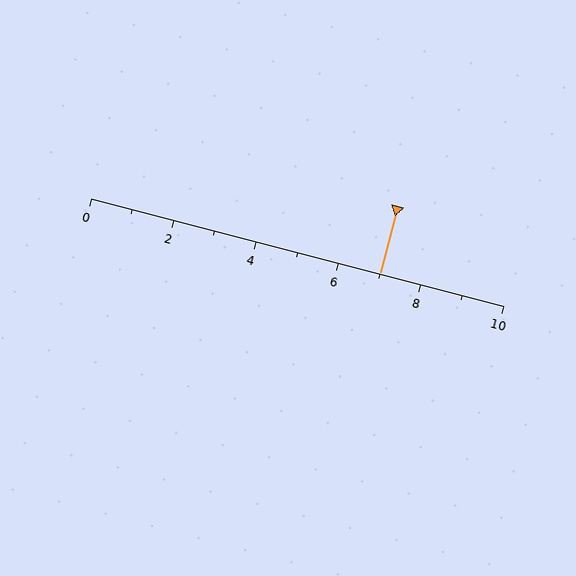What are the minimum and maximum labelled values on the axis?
The axis runs from 0 to 10.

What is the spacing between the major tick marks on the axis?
The major ticks are spaced 2 apart.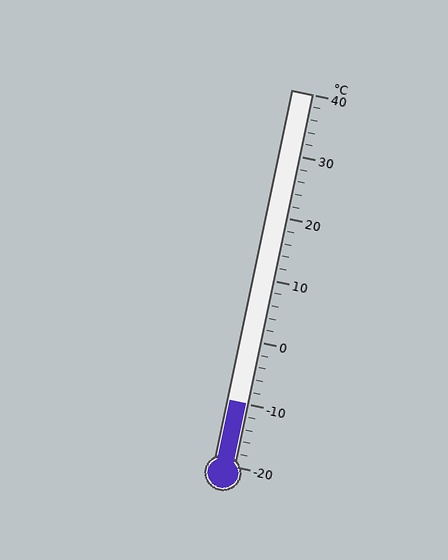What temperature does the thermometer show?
The thermometer shows approximately -10°C.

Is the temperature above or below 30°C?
The temperature is below 30°C.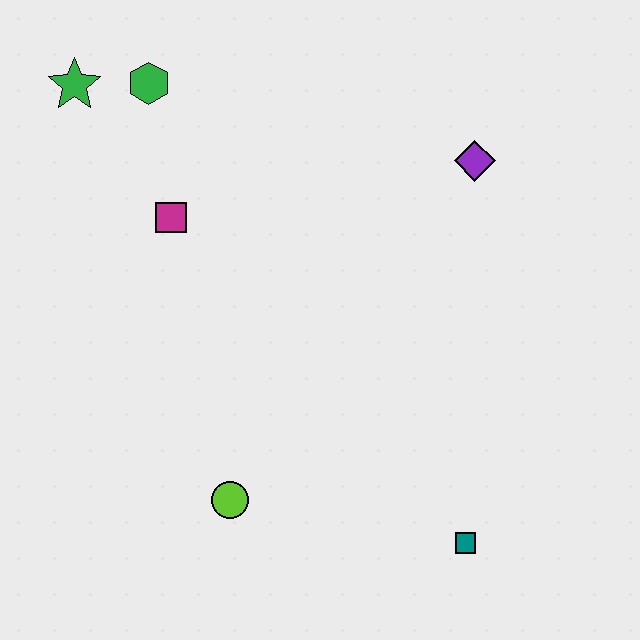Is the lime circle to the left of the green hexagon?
No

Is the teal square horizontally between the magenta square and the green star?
No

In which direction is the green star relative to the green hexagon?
The green star is to the left of the green hexagon.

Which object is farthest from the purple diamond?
The lime circle is farthest from the purple diamond.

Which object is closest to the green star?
The green hexagon is closest to the green star.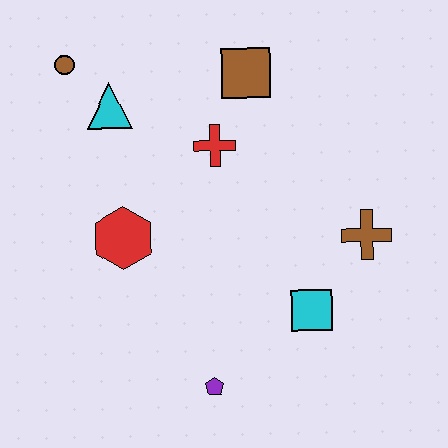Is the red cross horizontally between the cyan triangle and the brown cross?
Yes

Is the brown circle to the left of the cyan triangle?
Yes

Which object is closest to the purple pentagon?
The cyan square is closest to the purple pentagon.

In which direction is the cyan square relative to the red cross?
The cyan square is below the red cross.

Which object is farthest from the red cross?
The purple pentagon is farthest from the red cross.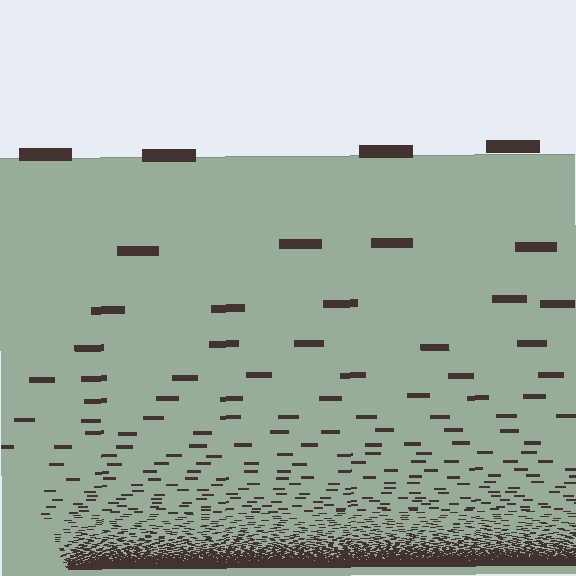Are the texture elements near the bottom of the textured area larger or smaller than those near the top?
Smaller. The gradient is inverted — elements near the bottom are smaller and denser.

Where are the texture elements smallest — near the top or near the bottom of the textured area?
Near the bottom.